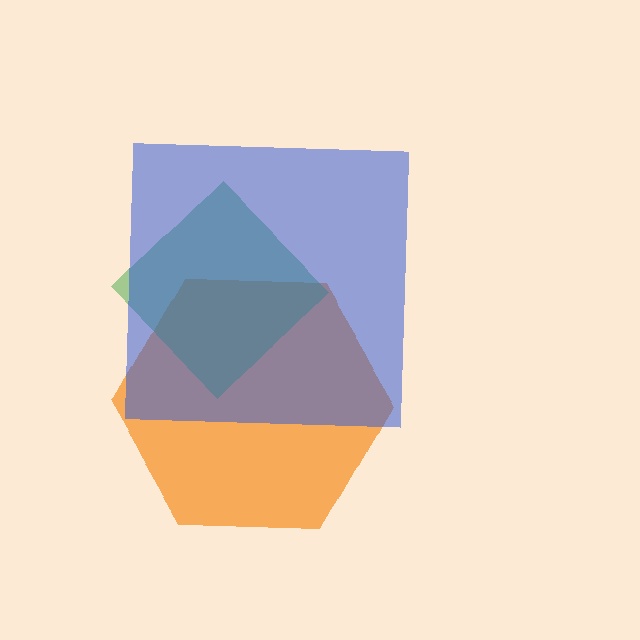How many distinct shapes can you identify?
There are 3 distinct shapes: an orange hexagon, a green diamond, a blue square.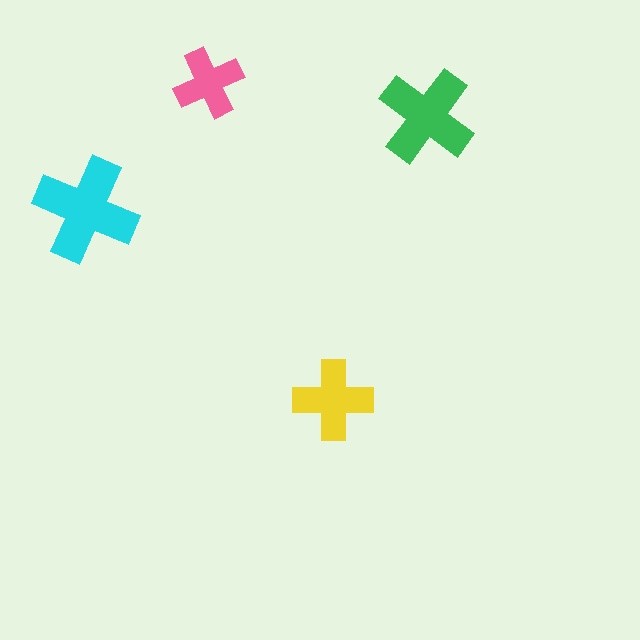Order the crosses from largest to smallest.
the cyan one, the green one, the yellow one, the pink one.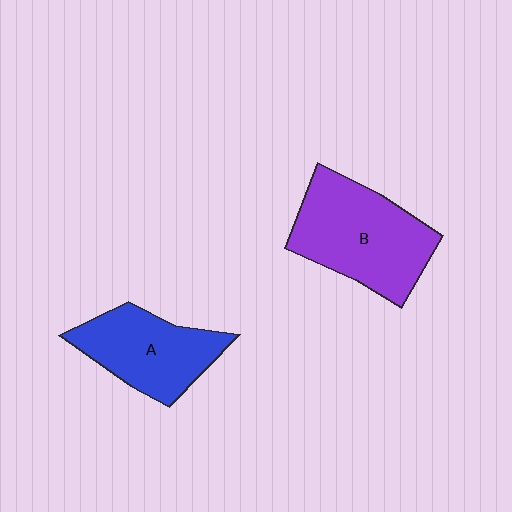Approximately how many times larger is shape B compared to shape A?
Approximately 1.3 times.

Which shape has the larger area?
Shape B (purple).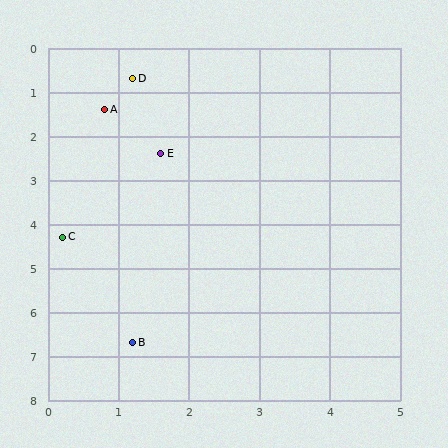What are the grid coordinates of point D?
Point D is at approximately (1.2, 0.7).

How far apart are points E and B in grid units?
Points E and B are about 4.3 grid units apart.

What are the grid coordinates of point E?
Point E is at approximately (1.6, 2.4).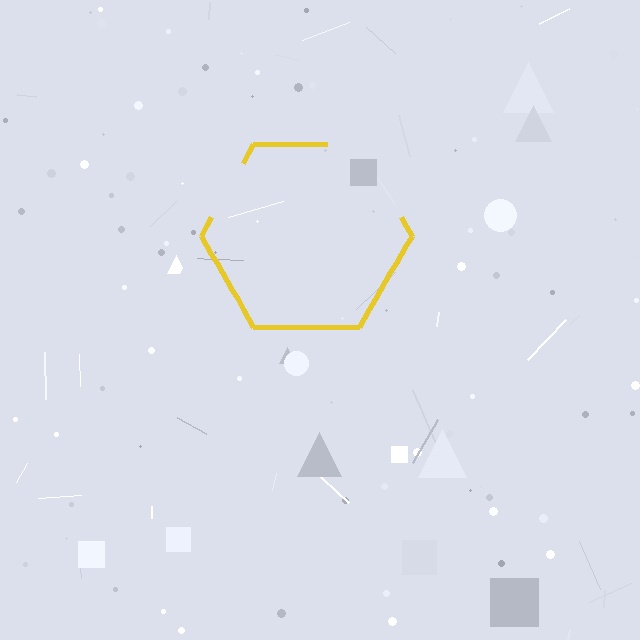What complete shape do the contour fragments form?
The contour fragments form a hexagon.